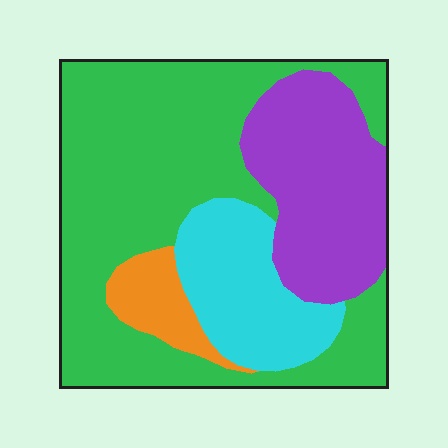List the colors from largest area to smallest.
From largest to smallest: green, purple, cyan, orange.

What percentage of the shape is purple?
Purple takes up less than a quarter of the shape.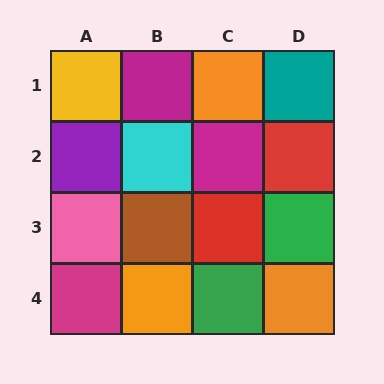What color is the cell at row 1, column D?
Teal.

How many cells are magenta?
3 cells are magenta.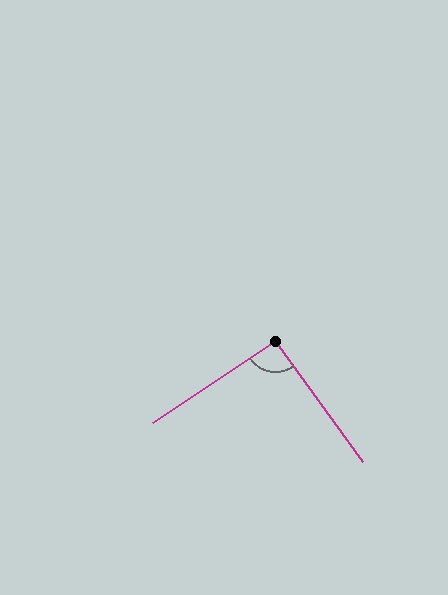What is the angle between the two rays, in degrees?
Approximately 92 degrees.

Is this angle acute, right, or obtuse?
It is approximately a right angle.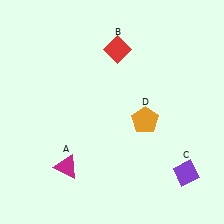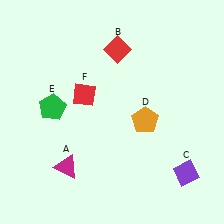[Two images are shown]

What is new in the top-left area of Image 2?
A red diamond (F) was added in the top-left area of Image 2.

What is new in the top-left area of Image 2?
A green pentagon (E) was added in the top-left area of Image 2.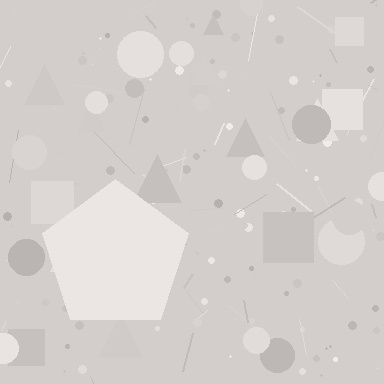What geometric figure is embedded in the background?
A pentagon is embedded in the background.